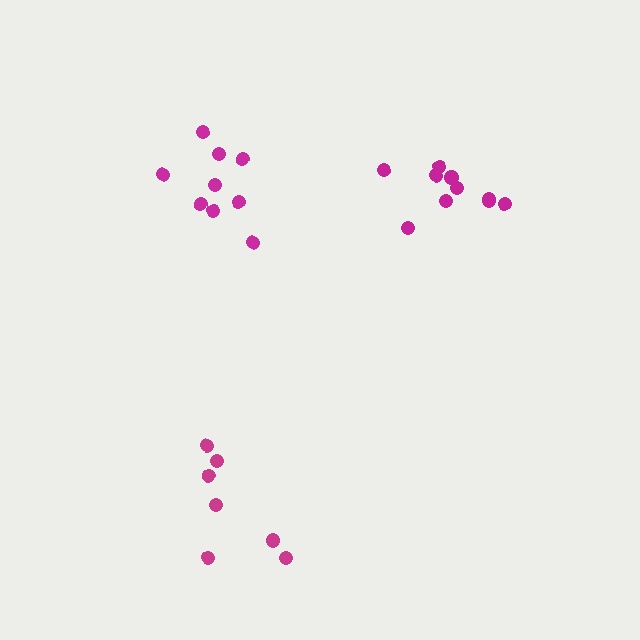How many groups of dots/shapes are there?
There are 3 groups.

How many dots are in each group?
Group 1: 9 dots, Group 2: 7 dots, Group 3: 11 dots (27 total).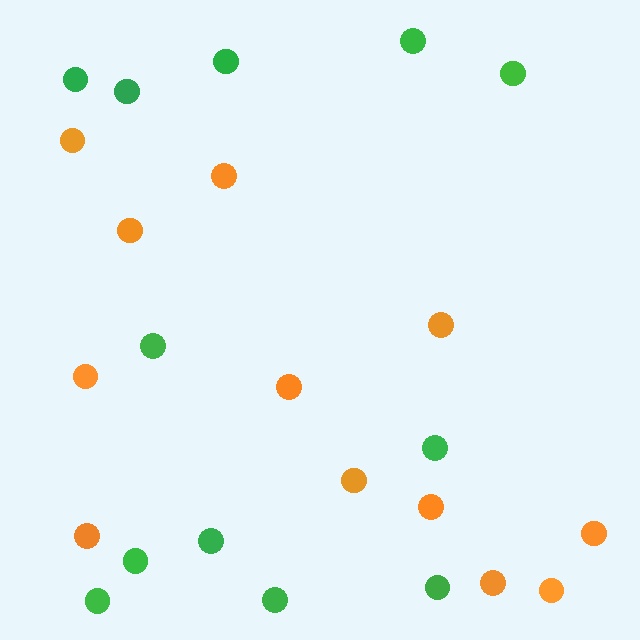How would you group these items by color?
There are 2 groups: one group of green circles (12) and one group of orange circles (12).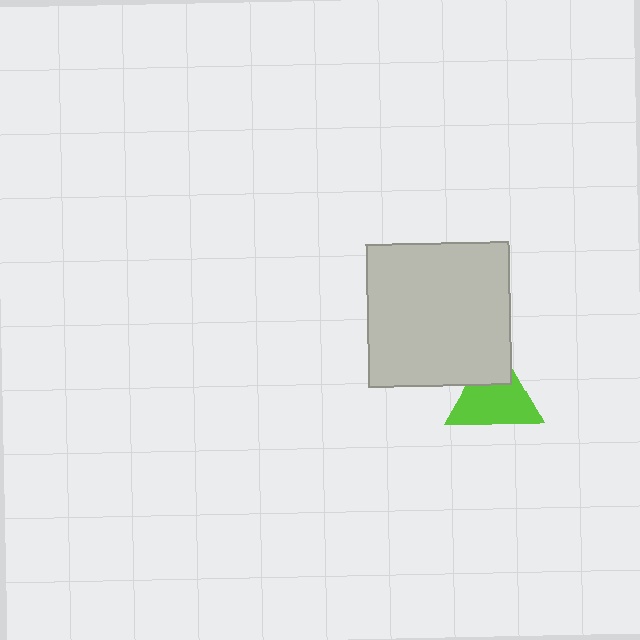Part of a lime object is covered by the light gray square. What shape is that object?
It is a triangle.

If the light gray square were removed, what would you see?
You would see the complete lime triangle.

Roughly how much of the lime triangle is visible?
Most of it is visible (roughly 70%).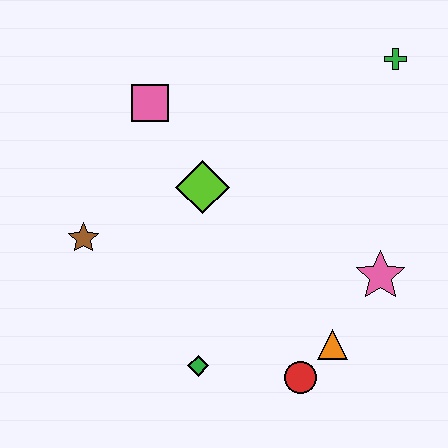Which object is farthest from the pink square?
The red circle is farthest from the pink square.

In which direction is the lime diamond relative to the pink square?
The lime diamond is below the pink square.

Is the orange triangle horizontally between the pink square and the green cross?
Yes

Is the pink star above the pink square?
No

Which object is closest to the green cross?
The pink star is closest to the green cross.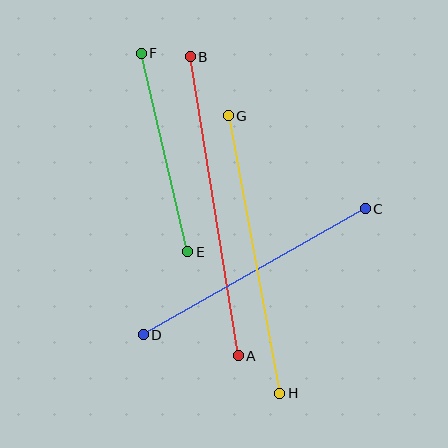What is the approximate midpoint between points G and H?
The midpoint is at approximately (254, 254) pixels.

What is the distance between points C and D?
The distance is approximately 255 pixels.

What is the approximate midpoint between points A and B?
The midpoint is at approximately (214, 206) pixels.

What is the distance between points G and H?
The distance is approximately 282 pixels.